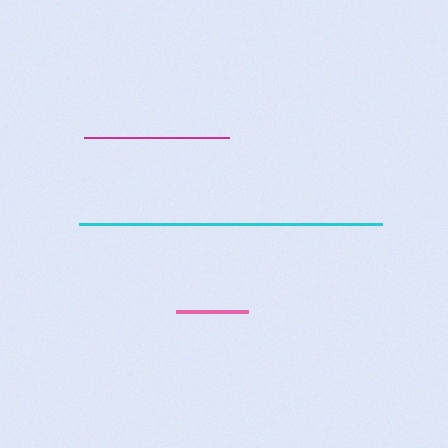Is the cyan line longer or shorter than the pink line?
The cyan line is longer than the pink line.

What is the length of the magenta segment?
The magenta segment is approximately 145 pixels long.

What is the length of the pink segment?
The pink segment is approximately 72 pixels long.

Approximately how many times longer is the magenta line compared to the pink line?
The magenta line is approximately 2.0 times the length of the pink line.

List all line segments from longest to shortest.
From longest to shortest: cyan, magenta, pink.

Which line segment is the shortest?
The pink line is the shortest at approximately 72 pixels.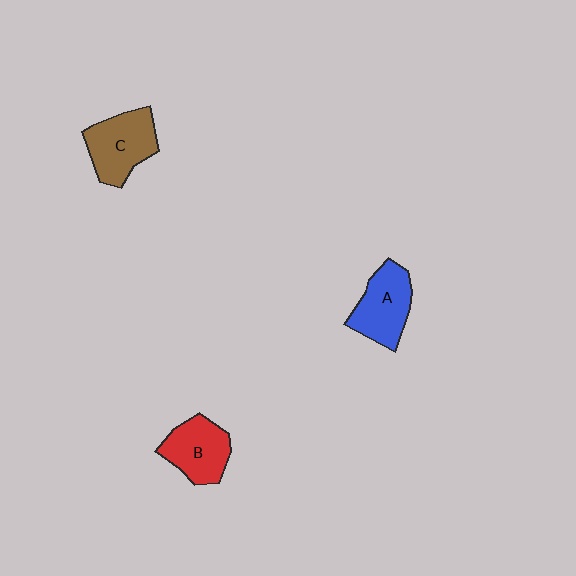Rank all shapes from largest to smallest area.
From largest to smallest: C (brown), A (blue), B (red).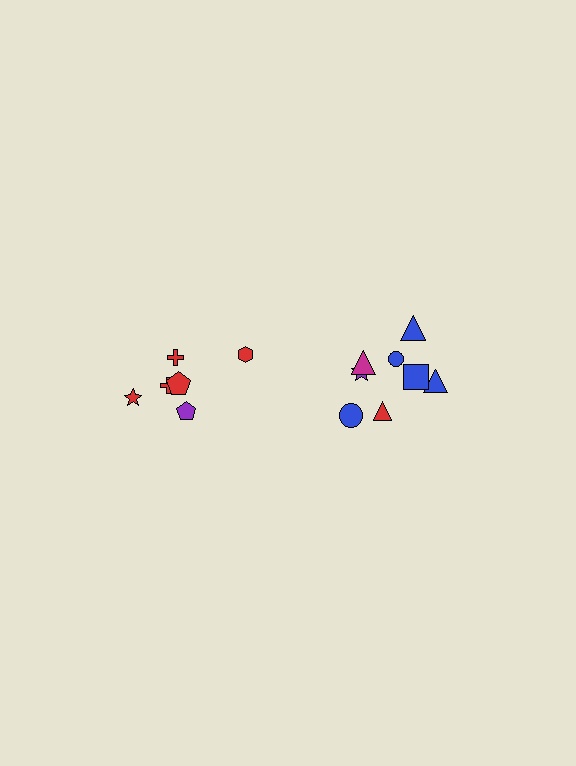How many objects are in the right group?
There are 8 objects.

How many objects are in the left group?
There are 6 objects.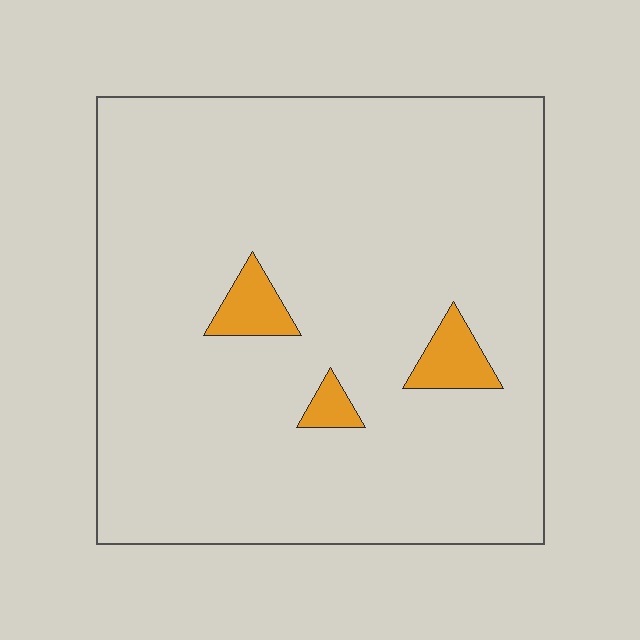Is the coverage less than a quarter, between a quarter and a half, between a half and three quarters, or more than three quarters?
Less than a quarter.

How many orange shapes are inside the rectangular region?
3.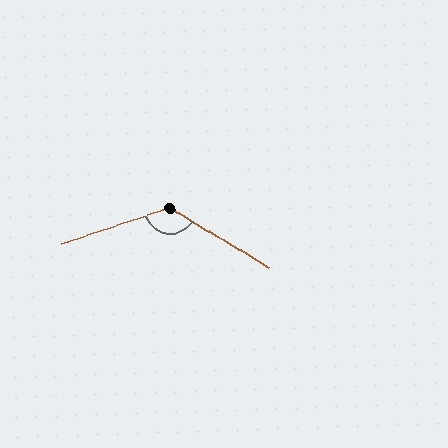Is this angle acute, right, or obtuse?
It is obtuse.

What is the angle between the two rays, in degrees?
Approximately 130 degrees.